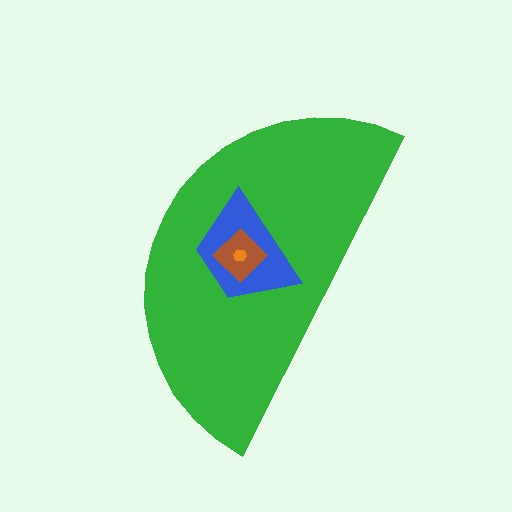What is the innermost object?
The orange hexagon.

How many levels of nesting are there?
4.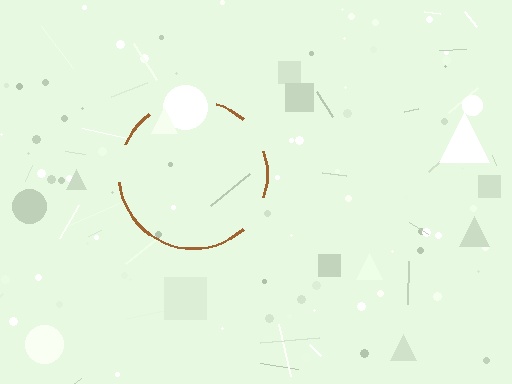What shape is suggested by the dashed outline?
The dashed outline suggests a circle.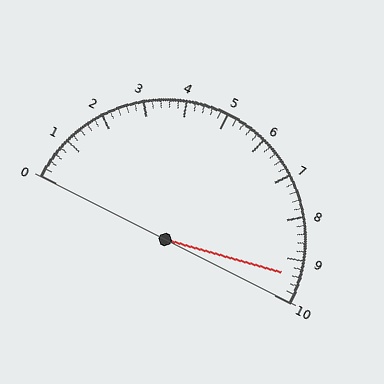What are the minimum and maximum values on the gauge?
The gauge ranges from 0 to 10.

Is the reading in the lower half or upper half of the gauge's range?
The reading is in the upper half of the range (0 to 10).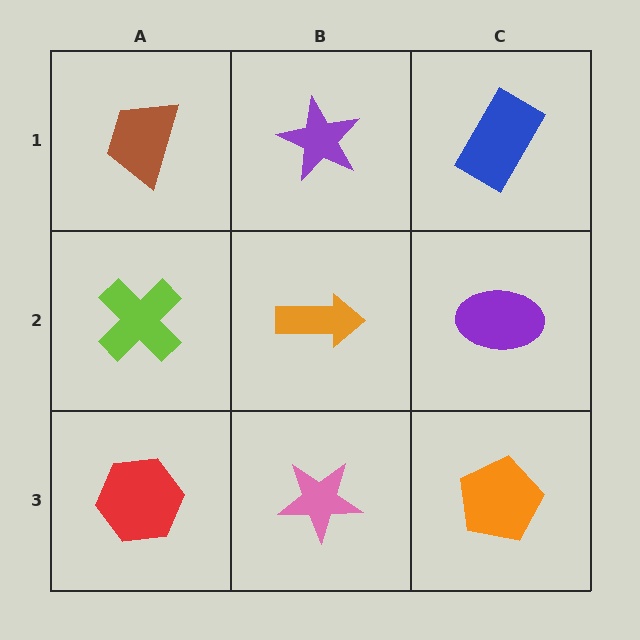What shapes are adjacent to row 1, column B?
An orange arrow (row 2, column B), a brown trapezoid (row 1, column A), a blue rectangle (row 1, column C).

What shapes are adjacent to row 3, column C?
A purple ellipse (row 2, column C), a pink star (row 3, column B).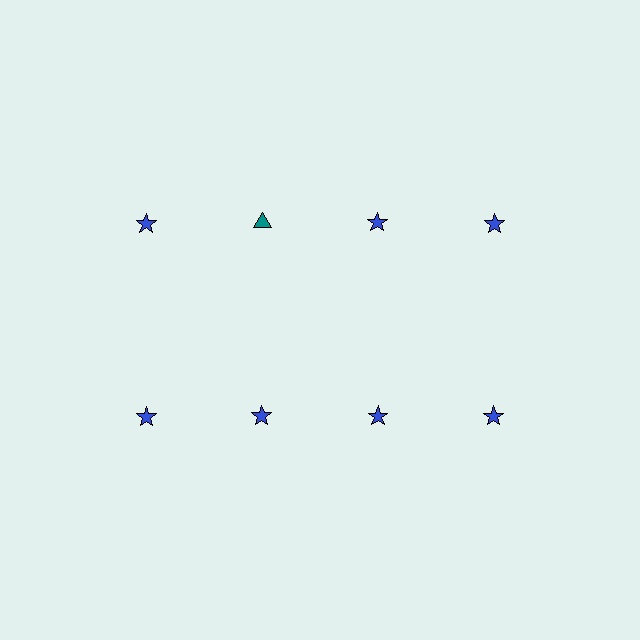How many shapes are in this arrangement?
There are 8 shapes arranged in a grid pattern.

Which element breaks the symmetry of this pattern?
The teal triangle in the top row, second from left column breaks the symmetry. All other shapes are blue stars.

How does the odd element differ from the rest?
It differs in both color (teal instead of blue) and shape (triangle instead of star).